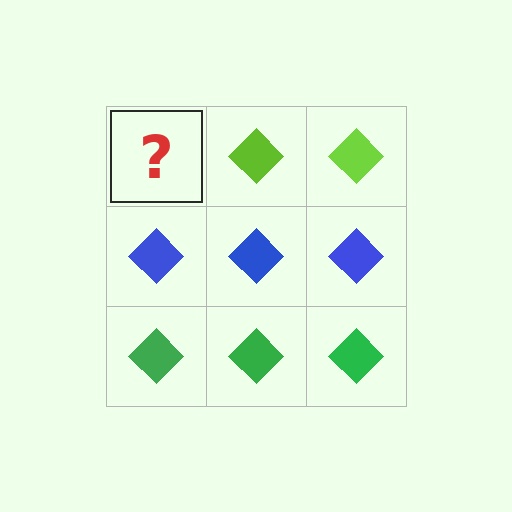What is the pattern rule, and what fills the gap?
The rule is that each row has a consistent color. The gap should be filled with a lime diamond.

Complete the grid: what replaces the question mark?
The question mark should be replaced with a lime diamond.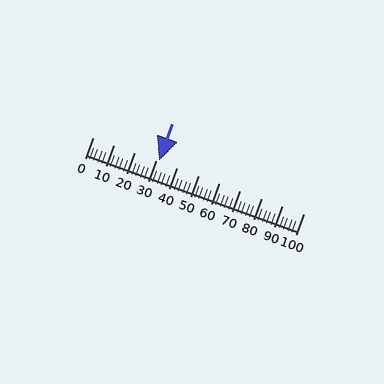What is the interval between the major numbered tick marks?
The major tick marks are spaced 10 units apart.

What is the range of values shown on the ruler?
The ruler shows values from 0 to 100.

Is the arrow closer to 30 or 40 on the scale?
The arrow is closer to 30.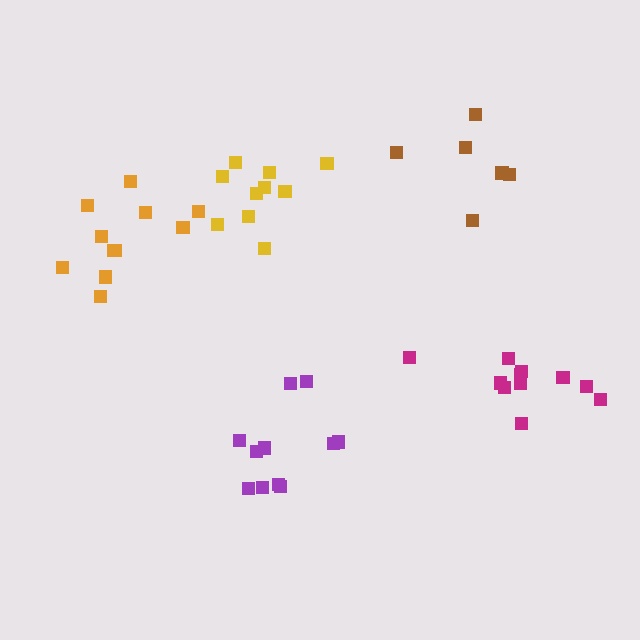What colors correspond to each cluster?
The clusters are colored: purple, brown, magenta, yellow, orange.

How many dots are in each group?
Group 1: 11 dots, Group 2: 6 dots, Group 3: 11 dots, Group 4: 10 dots, Group 5: 11 dots (49 total).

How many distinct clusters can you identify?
There are 5 distinct clusters.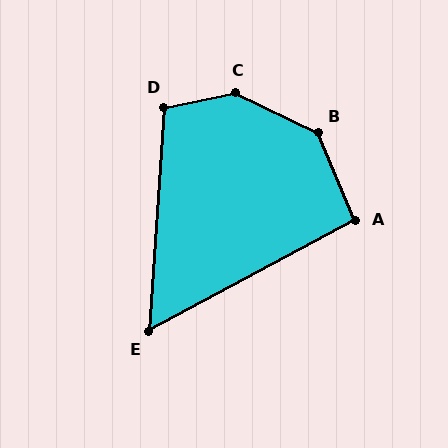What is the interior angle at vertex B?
Approximately 138 degrees (obtuse).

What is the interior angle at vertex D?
Approximately 105 degrees (obtuse).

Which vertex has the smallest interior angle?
E, at approximately 58 degrees.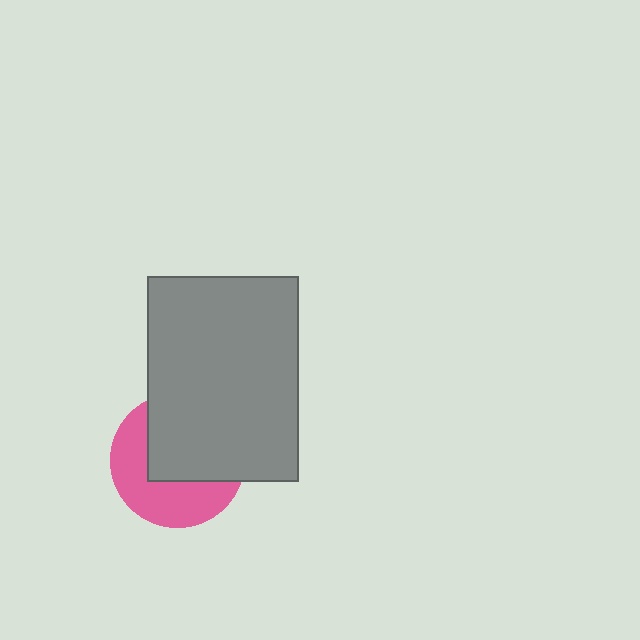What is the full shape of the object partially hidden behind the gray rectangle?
The partially hidden object is a pink circle.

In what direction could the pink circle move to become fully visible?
The pink circle could move toward the lower-left. That would shift it out from behind the gray rectangle entirely.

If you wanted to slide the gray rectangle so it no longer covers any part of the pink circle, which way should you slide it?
Slide it toward the upper-right — that is the most direct way to separate the two shapes.